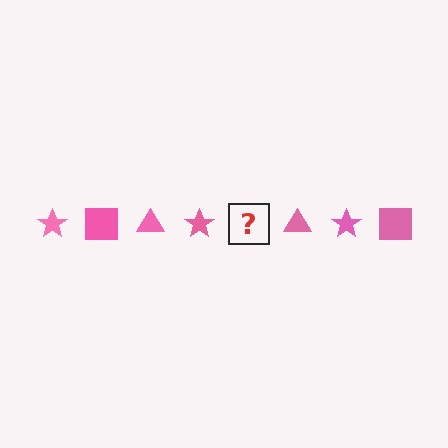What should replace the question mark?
The question mark should be replaced with a pink square.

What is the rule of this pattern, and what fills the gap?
The rule is that the pattern cycles through star, square, triangle shapes in pink. The gap should be filled with a pink square.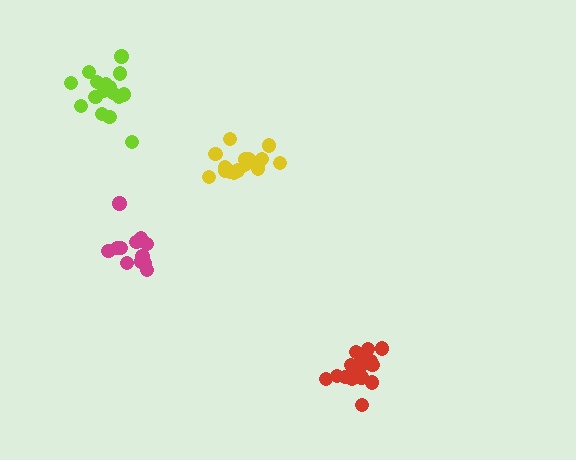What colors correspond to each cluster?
The clusters are colored: lime, yellow, magenta, red.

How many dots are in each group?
Group 1: 17 dots, Group 2: 17 dots, Group 3: 12 dots, Group 4: 16 dots (62 total).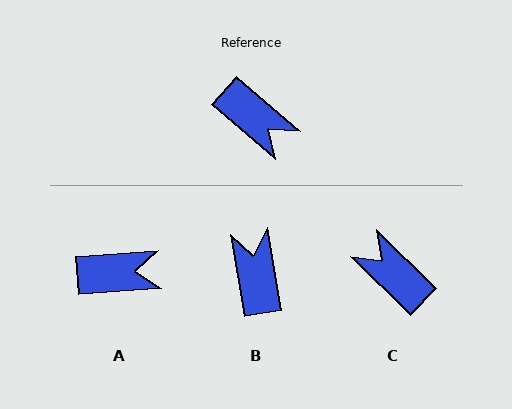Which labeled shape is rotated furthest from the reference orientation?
C, about 177 degrees away.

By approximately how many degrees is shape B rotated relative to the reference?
Approximately 141 degrees counter-clockwise.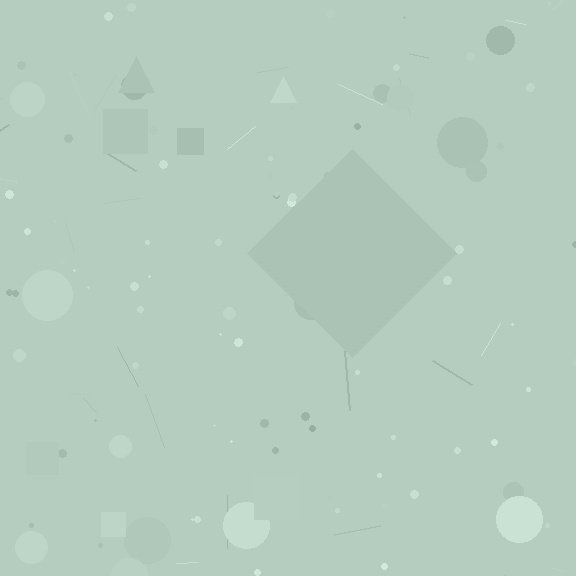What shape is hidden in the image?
A diamond is hidden in the image.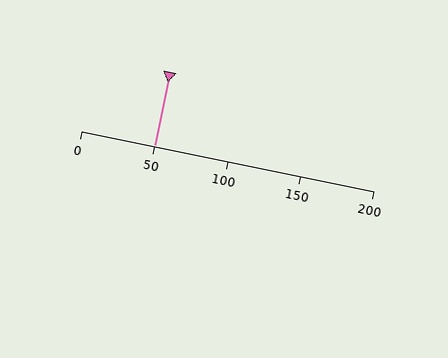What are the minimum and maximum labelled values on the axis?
The axis runs from 0 to 200.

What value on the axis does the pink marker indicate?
The marker indicates approximately 50.